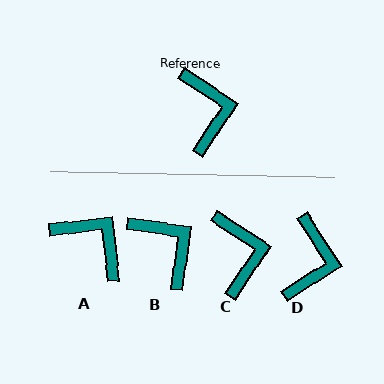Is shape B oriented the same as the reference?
No, it is off by about 25 degrees.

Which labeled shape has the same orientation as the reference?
C.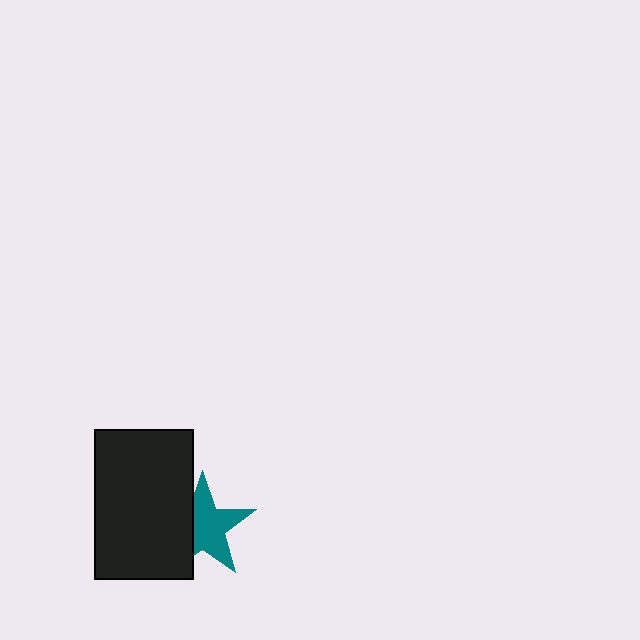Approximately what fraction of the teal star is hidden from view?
Roughly 33% of the teal star is hidden behind the black rectangle.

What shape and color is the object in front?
The object in front is a black rectangle.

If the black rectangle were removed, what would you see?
You would see the complete teal star.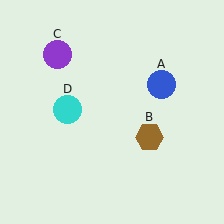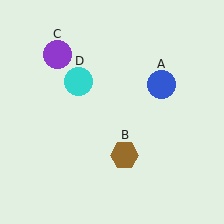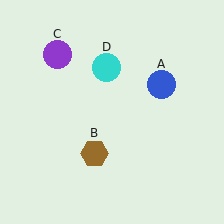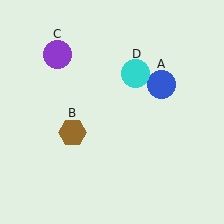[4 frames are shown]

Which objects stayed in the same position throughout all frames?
Blue circle (object A) and purple circle (object C) remained stationary.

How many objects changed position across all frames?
2 objects changed position: brown hexagon (object B), cyan circle (object D).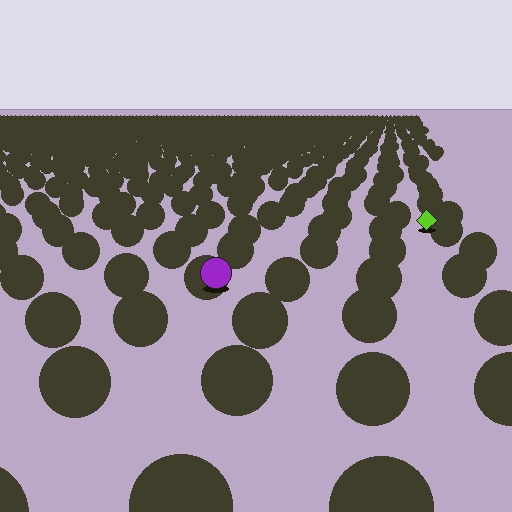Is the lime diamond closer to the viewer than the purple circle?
No. The purple circle is closer — you can tell from the texture gradient: the ground texture is coarser near it.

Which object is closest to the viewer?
The purple circle is closest. The texture marks near it are larger and more spread out.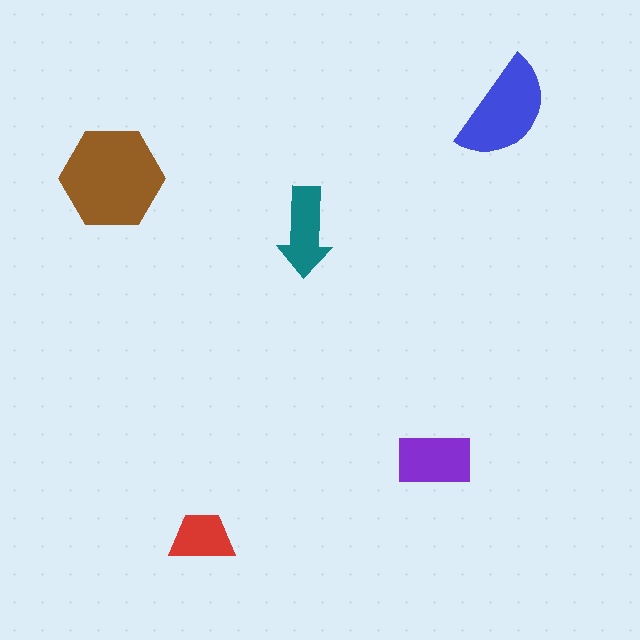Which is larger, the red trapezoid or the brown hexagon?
The brown hexagon.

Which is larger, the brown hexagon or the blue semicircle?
The brown hexagon.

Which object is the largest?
The brown hexagon.